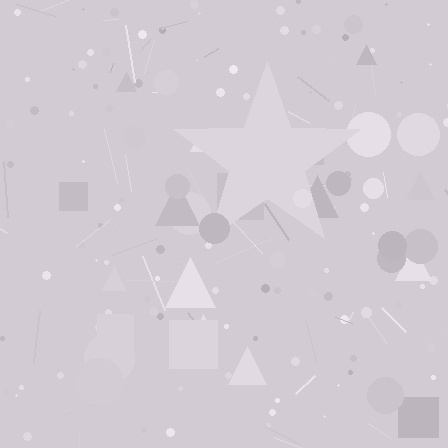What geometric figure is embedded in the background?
A star is embedded in the background.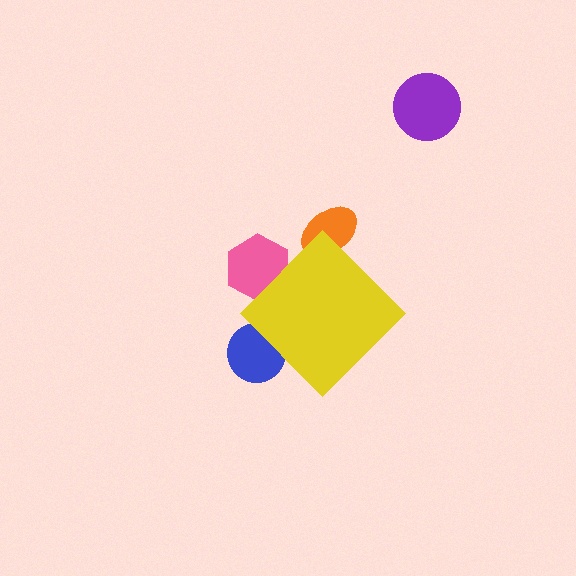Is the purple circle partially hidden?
No, the purple circle is fully visible.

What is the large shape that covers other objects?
A yellow diamond.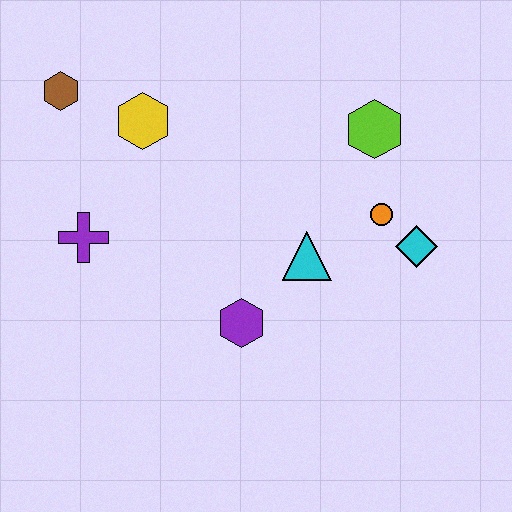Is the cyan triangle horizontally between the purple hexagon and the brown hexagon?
No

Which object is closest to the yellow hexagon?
The brown hexagon is closest to the yellow hexagon.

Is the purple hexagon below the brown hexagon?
Yes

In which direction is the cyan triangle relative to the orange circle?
The cyan triangle is to the left of the orange circle.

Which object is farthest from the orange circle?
The brown hexagon is farthest from the orange circle.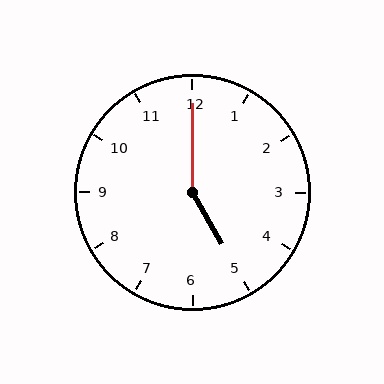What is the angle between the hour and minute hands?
Approximately 150 degrees.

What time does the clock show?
5:00.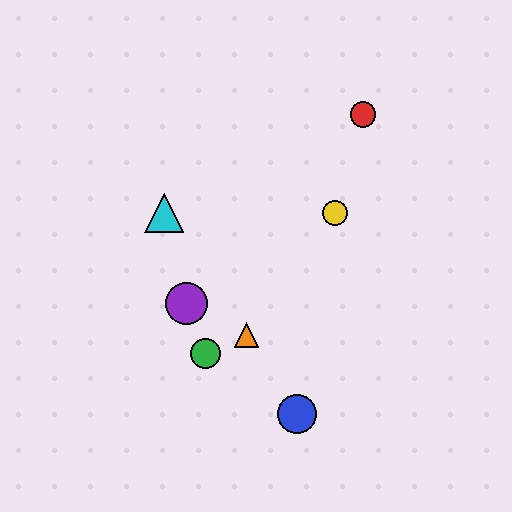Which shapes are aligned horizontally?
The yellow circle, the cyan triangle are aligned horizontally.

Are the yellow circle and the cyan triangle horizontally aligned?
Yes, both are at y≈213.